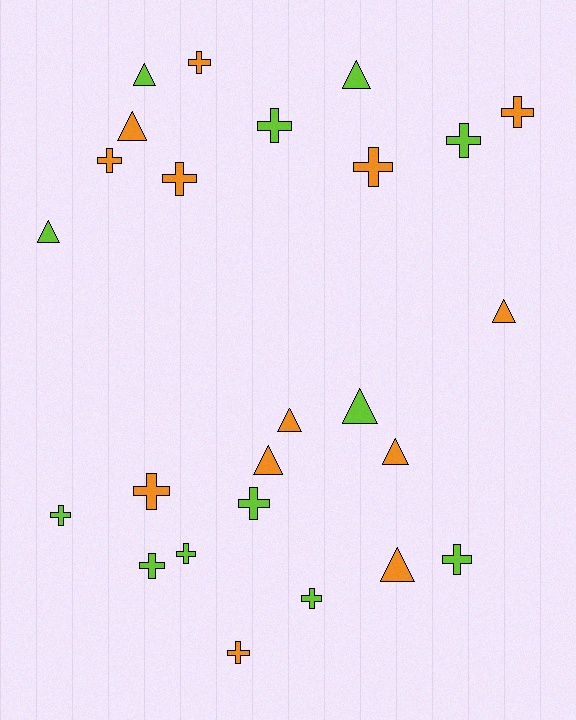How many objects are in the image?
There are 25 objects.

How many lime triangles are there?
There are 4 lime triangles.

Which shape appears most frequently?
Cross, with 15 objects.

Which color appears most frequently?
Orange, with 13 objects.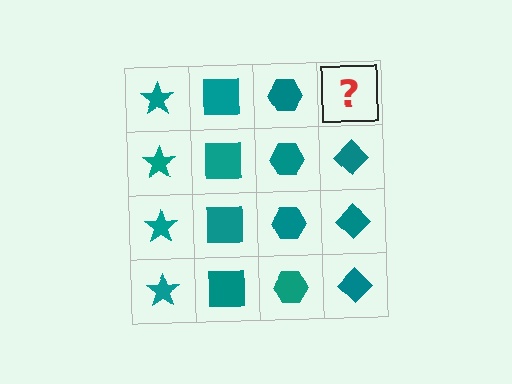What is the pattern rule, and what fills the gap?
The rule is that each column has a consistent shape. The gap should be filled with a teal diamond.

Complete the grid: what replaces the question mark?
The question mark should be replaced with a teal diamond.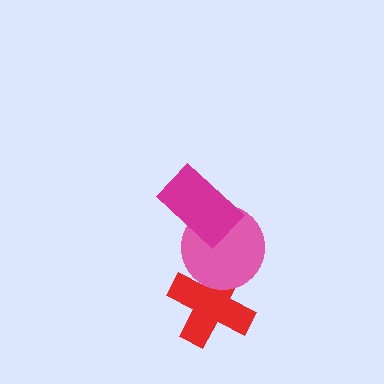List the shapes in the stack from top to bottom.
From top to bottom: the magenta rectangle, the pink circle, the red cross.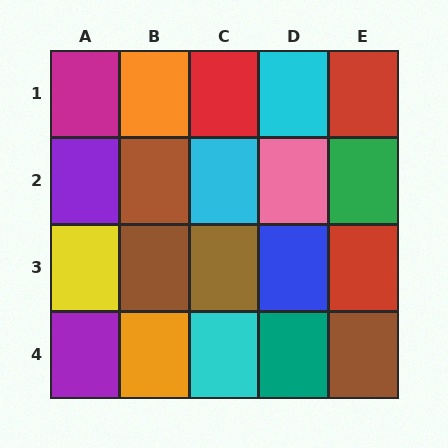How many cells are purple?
2 cells are purple.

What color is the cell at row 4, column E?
Brown.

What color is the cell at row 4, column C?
Cyan.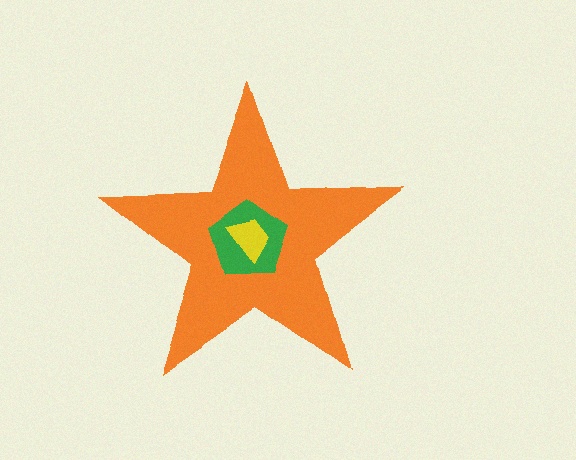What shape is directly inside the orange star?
The green pentagon.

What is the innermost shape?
The yellow trapezoid.